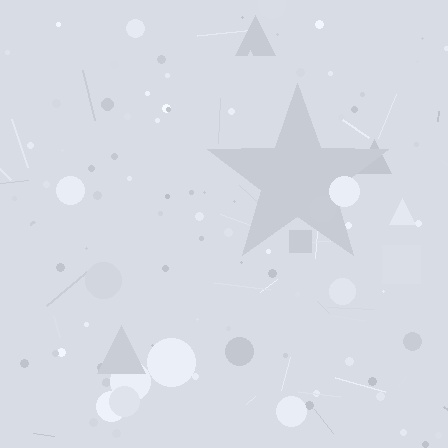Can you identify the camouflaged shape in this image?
The camouflaged shape is a star.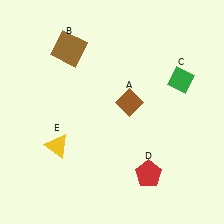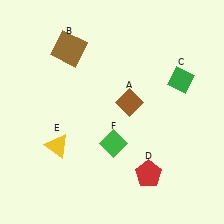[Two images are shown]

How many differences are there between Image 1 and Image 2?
There is 1 difference between the two images.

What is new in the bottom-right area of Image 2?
A green diamond (F) was added in the bottom-right area of Image 2.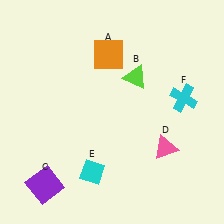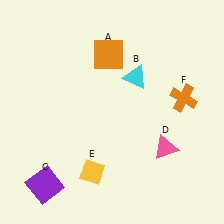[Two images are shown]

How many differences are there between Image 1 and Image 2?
There are 3 differences between the two images.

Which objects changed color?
B changed from lime to cyan. E changed from cyan to yellow. F changed from cyan to orange.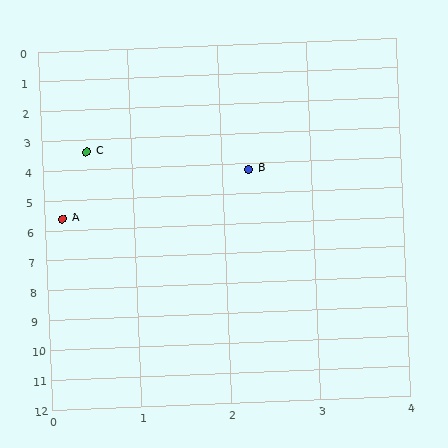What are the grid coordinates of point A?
Point A is at approximately (0.2, 5.6).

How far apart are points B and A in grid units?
Points B and A are about 2.5 grid units apart.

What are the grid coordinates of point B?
Point B is at approximately (2.3, 4.2).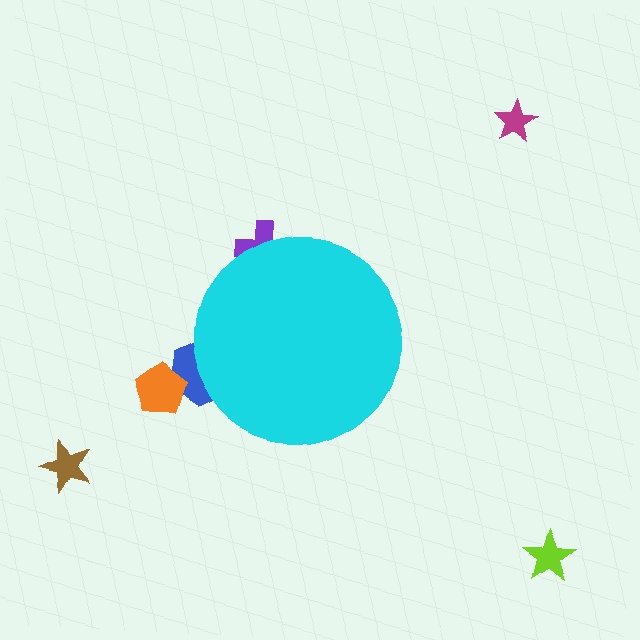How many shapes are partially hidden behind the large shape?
2 shapes are partially hidden.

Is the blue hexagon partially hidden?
Yes, the blue hexagon is partially hidden behind the cyan circle.